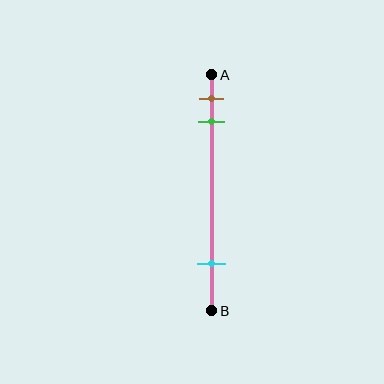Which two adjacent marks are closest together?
The brown and green marks are the closest adjacent pair.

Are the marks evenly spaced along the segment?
No, the marks are not evenly spaced.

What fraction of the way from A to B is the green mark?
The green mark is approximately 20% (0.2) of the way from A to B.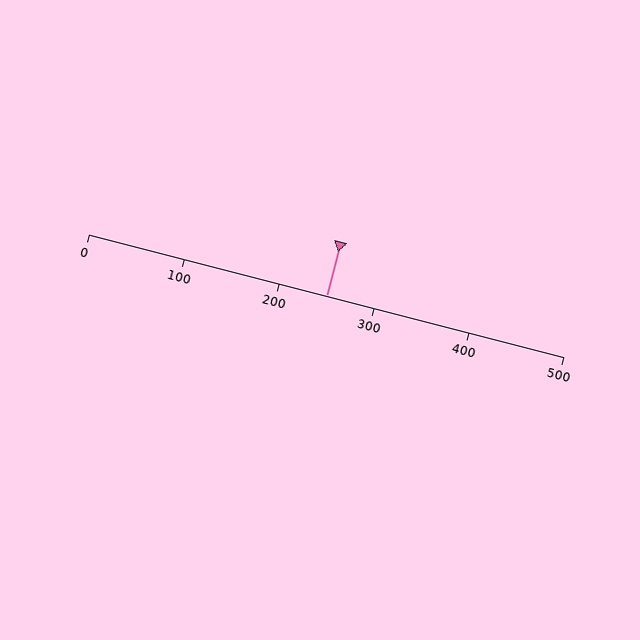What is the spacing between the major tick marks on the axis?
The major ticks are spaced 100 apart.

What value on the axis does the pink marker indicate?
The marker indicates approximately 250.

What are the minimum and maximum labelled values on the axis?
The axis runs from 0 to 500.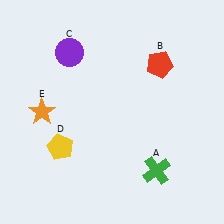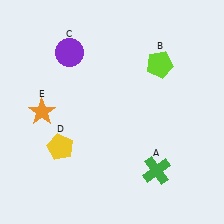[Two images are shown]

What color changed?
The pentagon (B) changed from red in Image 1 to lime in Image 2.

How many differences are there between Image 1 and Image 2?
There is 1 difference between the two images.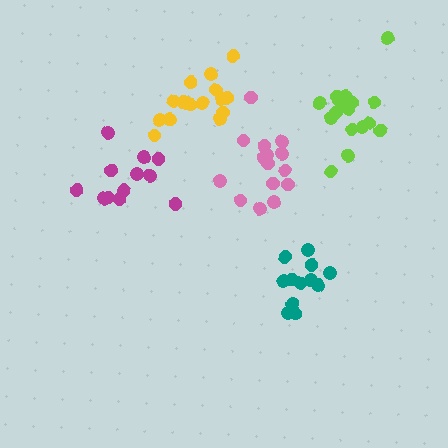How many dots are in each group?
Group 1: 12 dots, Group 2: 12 dots, Group 3: 16 dots, Group 4: 17 dots, Group 5: 15 dots (72 total).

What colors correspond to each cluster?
The clusters are colored: teal, magenta, yellow, lime, pink.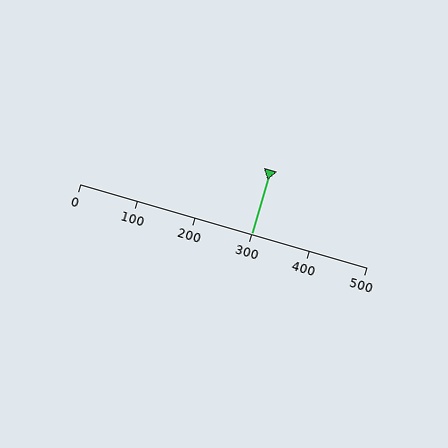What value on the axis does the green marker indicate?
The marker indicates approximately 300.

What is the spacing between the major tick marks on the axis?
The major ticks are spaced 100 apart.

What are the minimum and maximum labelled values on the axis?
The axis runs from 0 to 500.